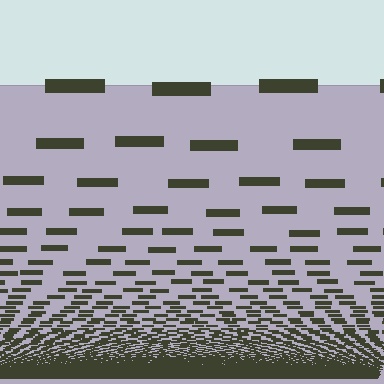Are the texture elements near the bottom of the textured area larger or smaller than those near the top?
Smaller. The gradient is inverted — elements near the bottom are smaller and denser.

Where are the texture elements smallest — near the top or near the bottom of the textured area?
Near the bottom.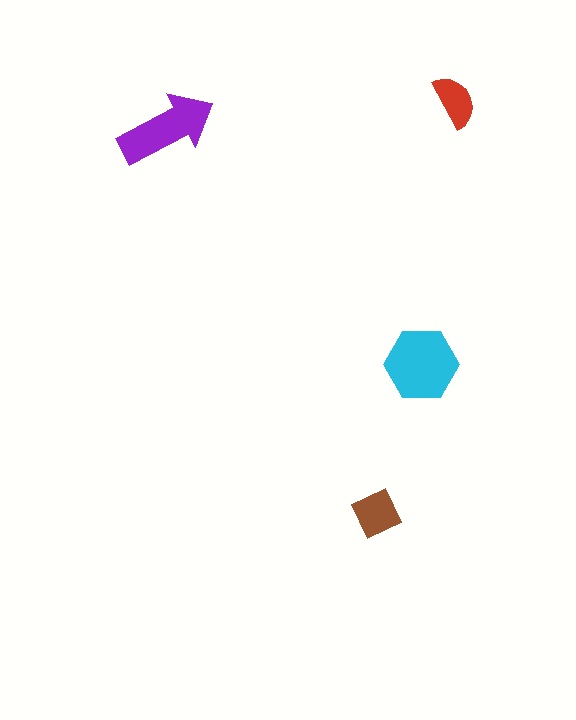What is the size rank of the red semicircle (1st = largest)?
4th.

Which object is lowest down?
The brown diamond is bottommost.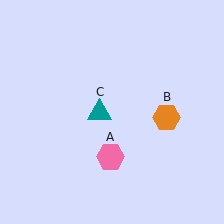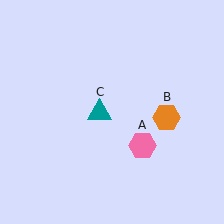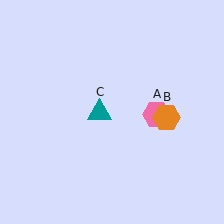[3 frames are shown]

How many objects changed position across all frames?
1 object changed position: pink hexagon (object A).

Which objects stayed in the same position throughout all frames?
Orange hexagon (object B) and teal triangle (object C) remained stationary.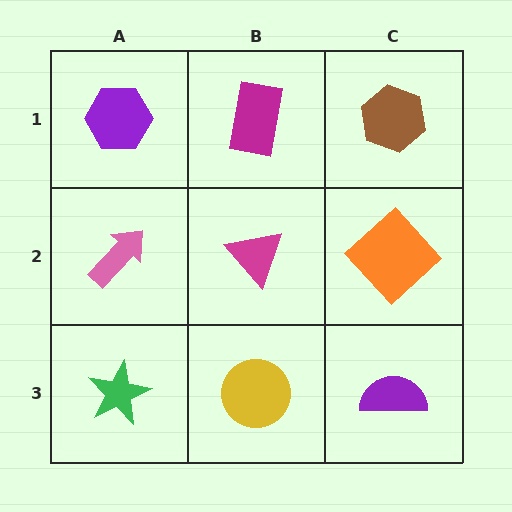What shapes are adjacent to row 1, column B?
A magenta triangle (row 2, column B), a purple hexagon (row 1, column A), a brown hexagon (row 1, column C).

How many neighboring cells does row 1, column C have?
2.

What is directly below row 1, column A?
A pink arrow.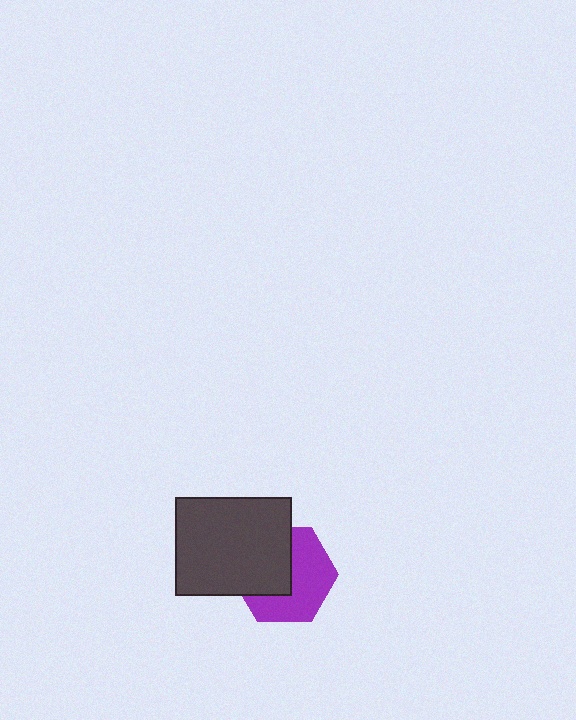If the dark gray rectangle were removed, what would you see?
You would see the complete purple hexagon.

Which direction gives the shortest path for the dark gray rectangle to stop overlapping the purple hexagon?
Moving toward the upper-left gives the shortest separation.